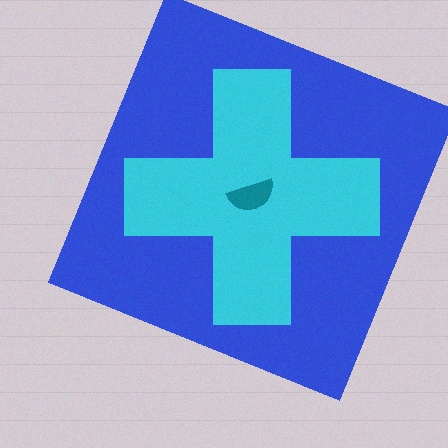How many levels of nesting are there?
3.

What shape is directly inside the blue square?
The cyan cross.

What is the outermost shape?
The blue square.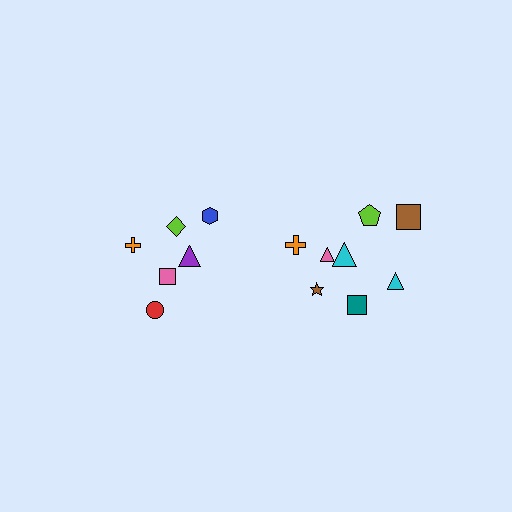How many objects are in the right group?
There are 8 objects.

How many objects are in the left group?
There are 6 objects.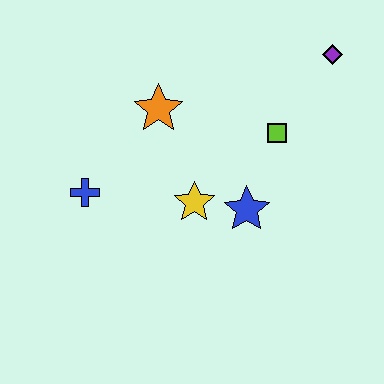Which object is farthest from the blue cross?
The purple diamond is farthest from the blue cross.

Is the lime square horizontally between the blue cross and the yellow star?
No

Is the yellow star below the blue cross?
Yes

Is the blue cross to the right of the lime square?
No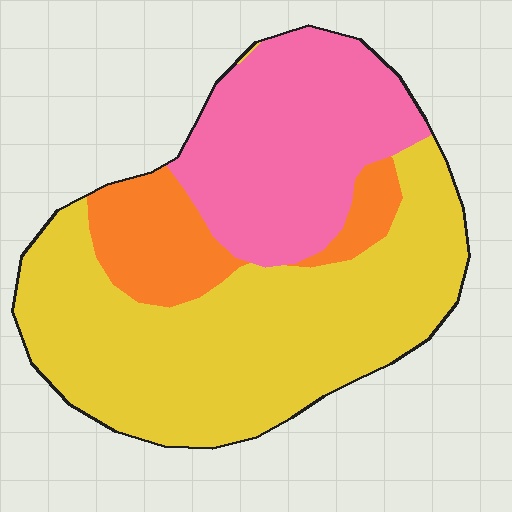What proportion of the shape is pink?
Pink covers around 30% of the shape.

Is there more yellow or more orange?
Yellow.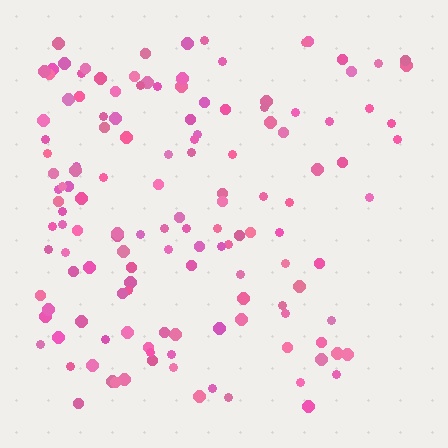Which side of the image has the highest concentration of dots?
The left.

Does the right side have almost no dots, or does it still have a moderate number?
Still a moderate number, just noticeably fewer than the left.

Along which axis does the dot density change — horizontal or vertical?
Horizontal.